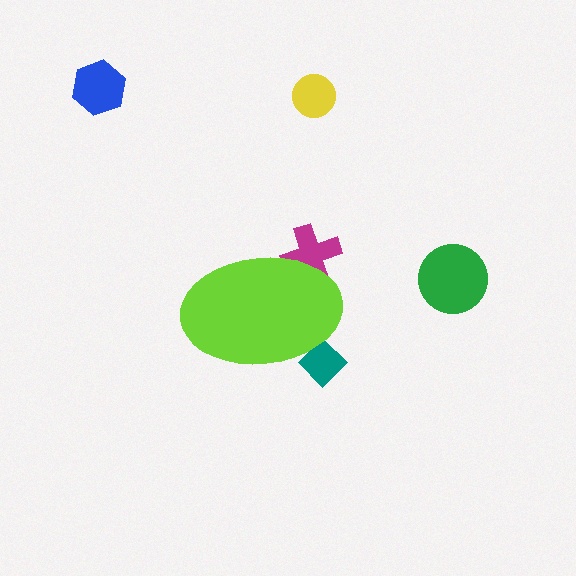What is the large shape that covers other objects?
A lime ellipse.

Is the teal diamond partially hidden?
Yes, the teal diamond is partially hidden behind the lime ellipse.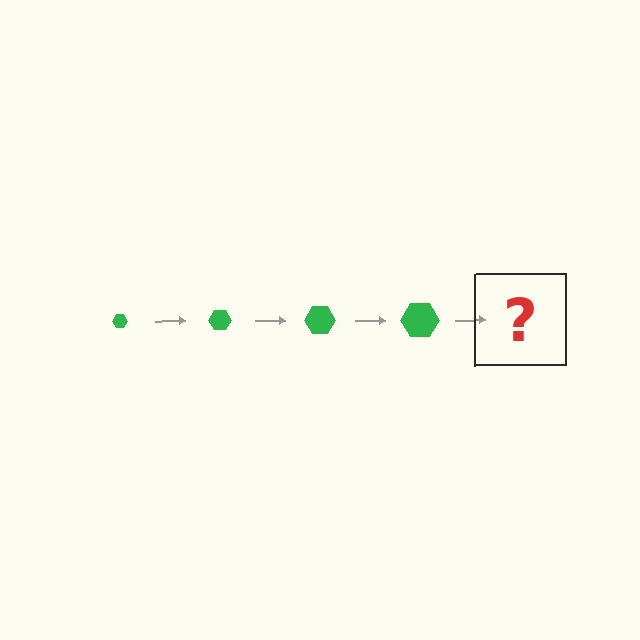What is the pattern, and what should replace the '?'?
The pattern is that the hexagon gets progressively larger each step. The '?' should be a green hexagon, larger than the previous one.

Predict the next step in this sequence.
The next step is a green hexagon, larger than the previous one.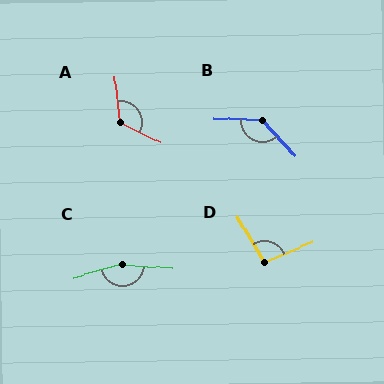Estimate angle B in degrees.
Approximately 135 degrees.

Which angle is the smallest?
D, at approximately 98 degrees.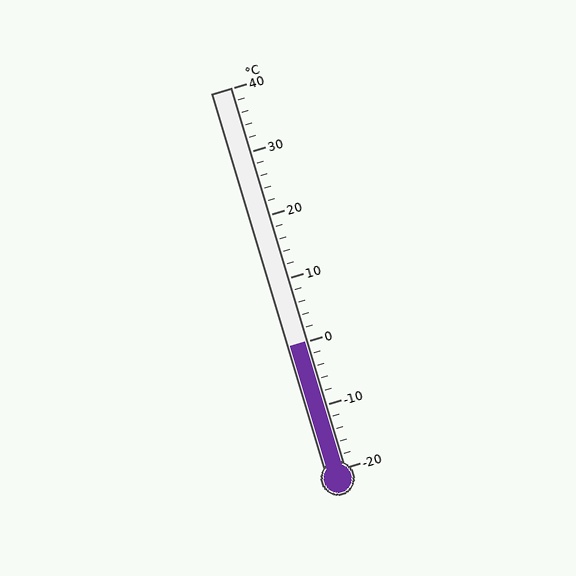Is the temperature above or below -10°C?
The temperature is above -10°C.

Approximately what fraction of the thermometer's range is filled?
The thermometer is filled to approximately 35% of its range.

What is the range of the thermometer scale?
The thermometer scale ranges from -20°C to 40°C.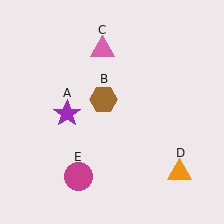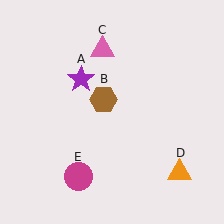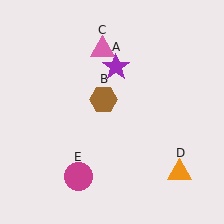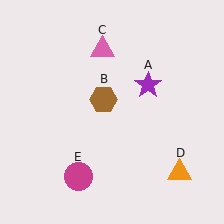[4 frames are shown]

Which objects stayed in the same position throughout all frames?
Brown hexagon (object B) and pink triangle (object C) and orange triangle (object D) and magenta circle (object E) remained stationary.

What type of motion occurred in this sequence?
The purple star (object A) rotated clockwise around the center of the scene.